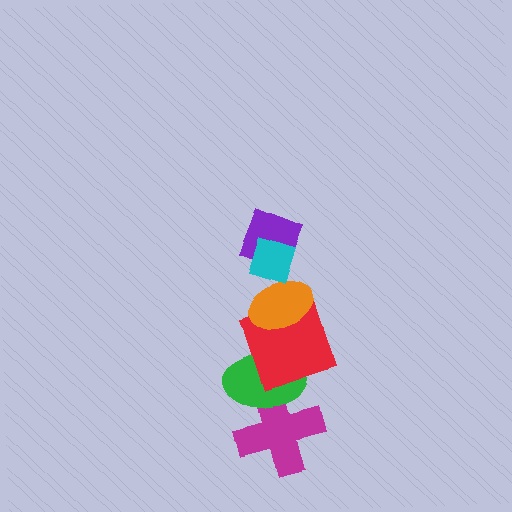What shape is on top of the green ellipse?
The red square is on top of the green ellipse.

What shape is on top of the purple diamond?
The cyan diamond is on top of the purple diamond.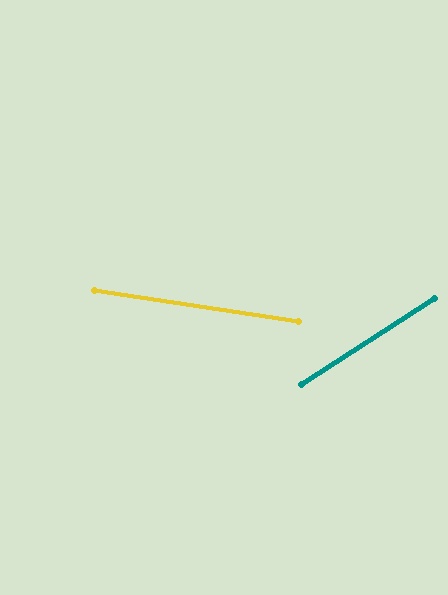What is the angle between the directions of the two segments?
Approximately 42 degrees.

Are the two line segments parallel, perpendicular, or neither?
Neither parallel nor perpendicular — they differ by about 42°.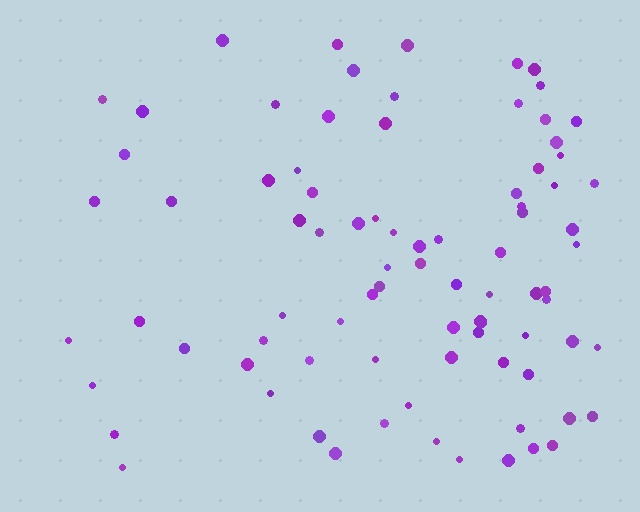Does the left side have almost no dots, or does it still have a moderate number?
Still a moderate number, just noticeably fewer than the right.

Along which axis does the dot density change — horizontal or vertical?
Horizontal.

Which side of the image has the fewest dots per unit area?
The left.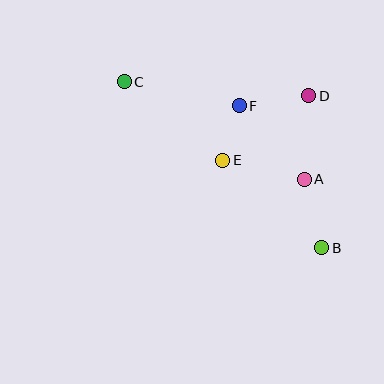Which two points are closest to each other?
Points E and F are closest to each other.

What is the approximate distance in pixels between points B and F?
The distance between B and F is approximately 164 pixels.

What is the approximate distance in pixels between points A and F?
The distance between A and F is approximately 98 pixels.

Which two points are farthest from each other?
Points B and C are farthest from each other.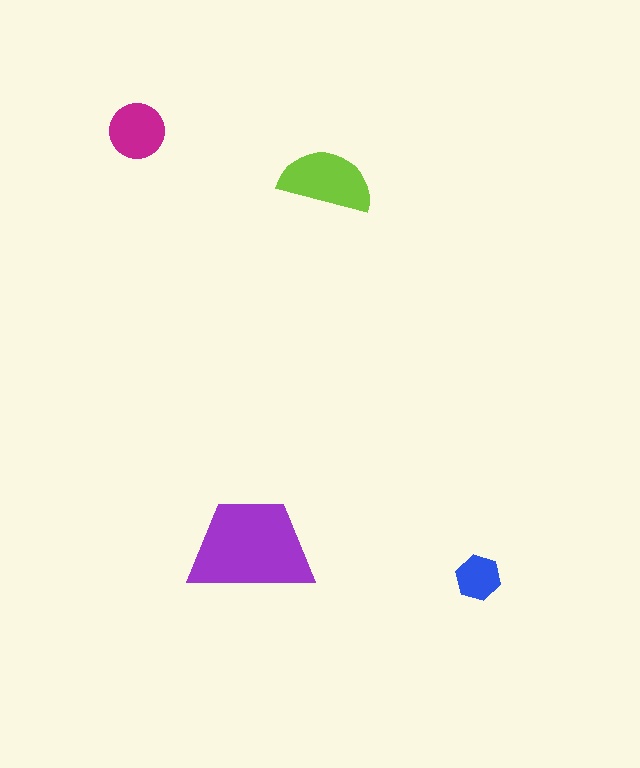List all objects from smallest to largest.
The blue hexagon, the magenta circle, the lime semicircle, the purple trapezoid.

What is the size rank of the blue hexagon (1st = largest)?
4th.